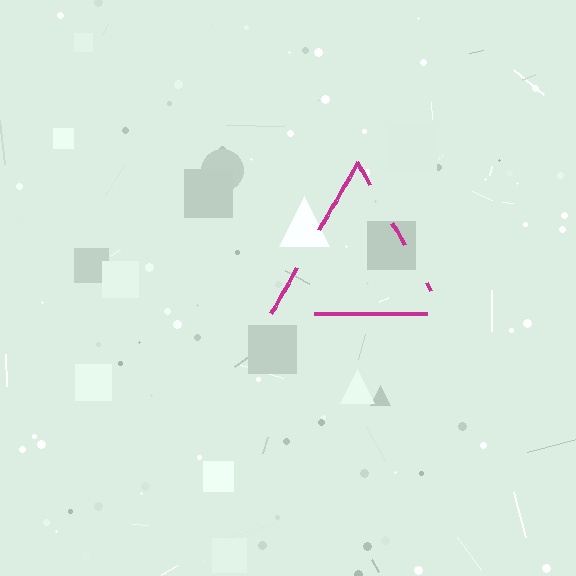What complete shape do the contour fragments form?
The contour fragments form a triangle.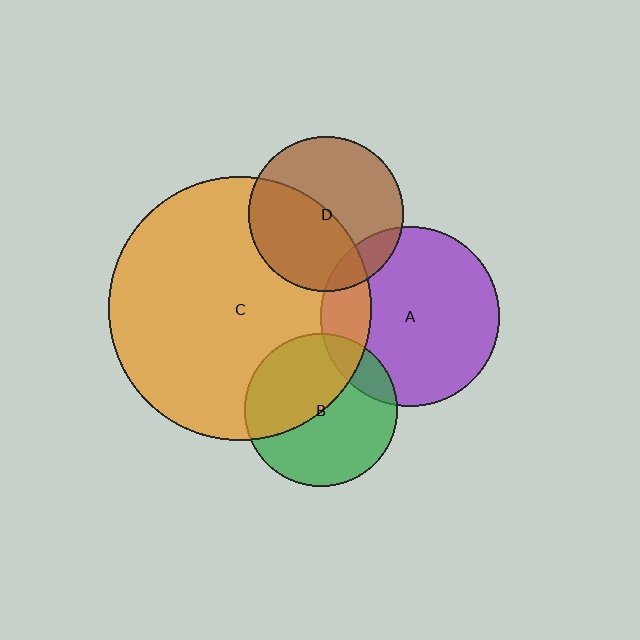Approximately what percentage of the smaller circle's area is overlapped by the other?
Approximately 15%.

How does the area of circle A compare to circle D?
Approximately 1.3 times.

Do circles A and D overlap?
Yes.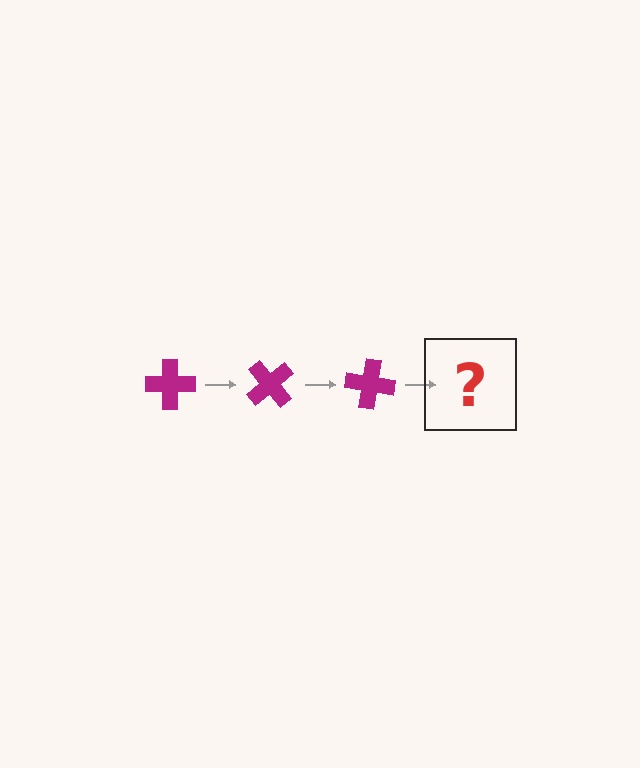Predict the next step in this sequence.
The next step is a magenta cross rotated 150 degrees.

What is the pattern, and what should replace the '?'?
The pattern is that the cross rotates 50 degrees each step. The '?' should be a magenta cross rotated 150 degrees.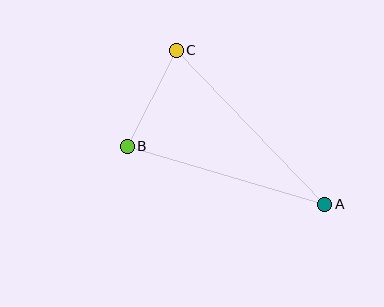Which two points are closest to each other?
Points B and C are closest to each other.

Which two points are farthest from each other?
Points A and C are farthest from each other.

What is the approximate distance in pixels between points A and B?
The distance between A and B is approximately 206 pixels.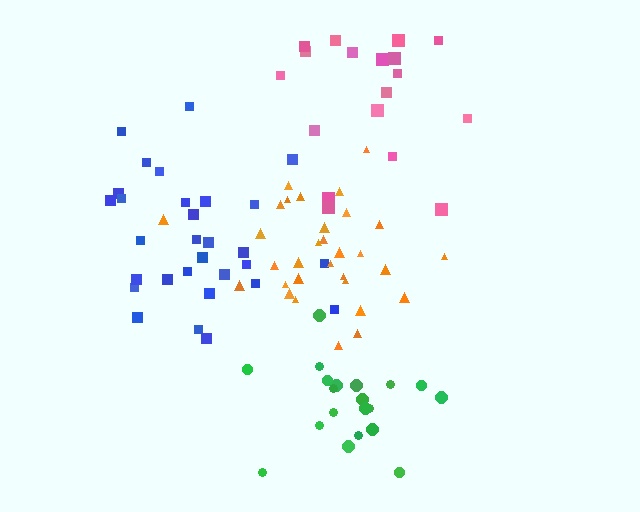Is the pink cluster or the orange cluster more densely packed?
Orange.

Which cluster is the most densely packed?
Orange.